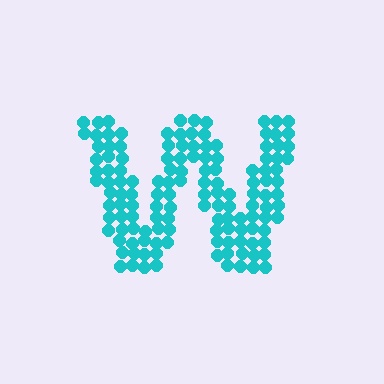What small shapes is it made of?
It is made of small circles.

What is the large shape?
The large shape is the letter W.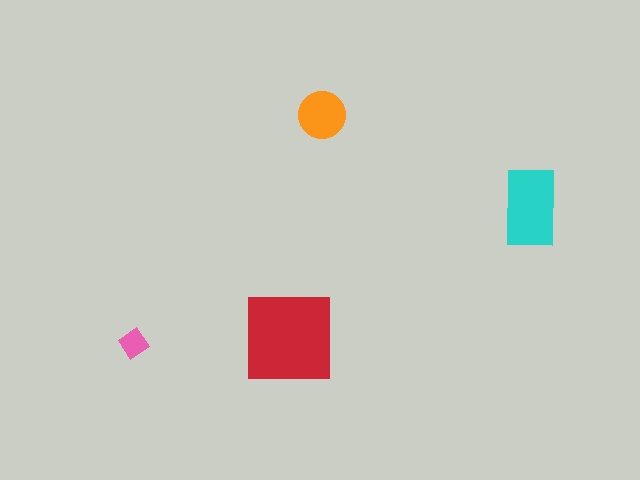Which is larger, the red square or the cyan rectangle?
The red square.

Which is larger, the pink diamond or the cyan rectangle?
The cyan rectangle.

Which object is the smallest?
The pink diamond.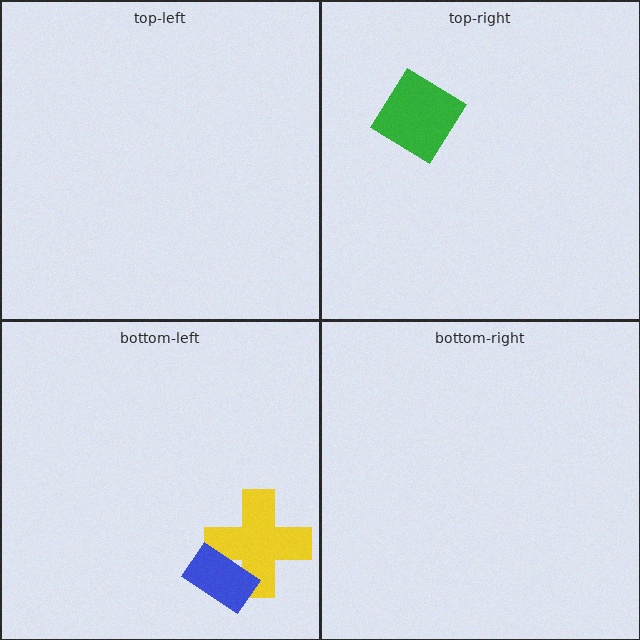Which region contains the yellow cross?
The bottom-left region.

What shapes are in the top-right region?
The green diamond.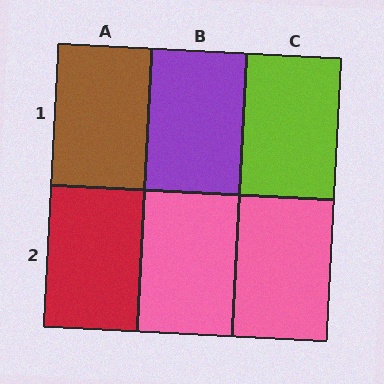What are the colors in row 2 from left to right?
Red, pink, pink.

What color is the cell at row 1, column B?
Purple.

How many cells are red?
1 cell is red.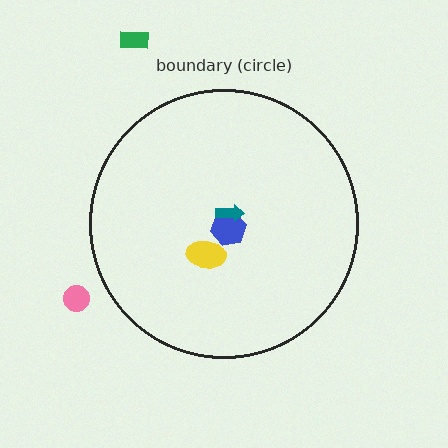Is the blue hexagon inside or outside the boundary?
Inside.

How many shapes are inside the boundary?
3 inside, 2 outside.